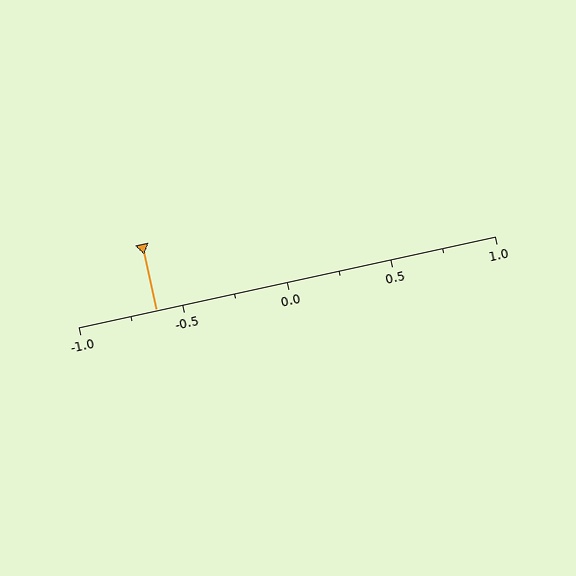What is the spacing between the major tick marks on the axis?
The major ticks are spaced 0.5 apart.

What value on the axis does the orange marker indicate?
The marker indicates approximately -0.62.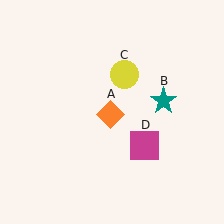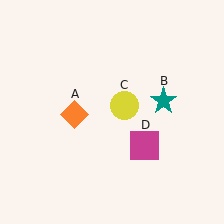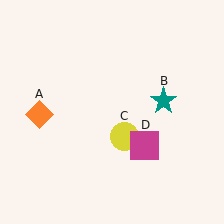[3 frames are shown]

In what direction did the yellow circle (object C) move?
The yellow circle (object C) moved down.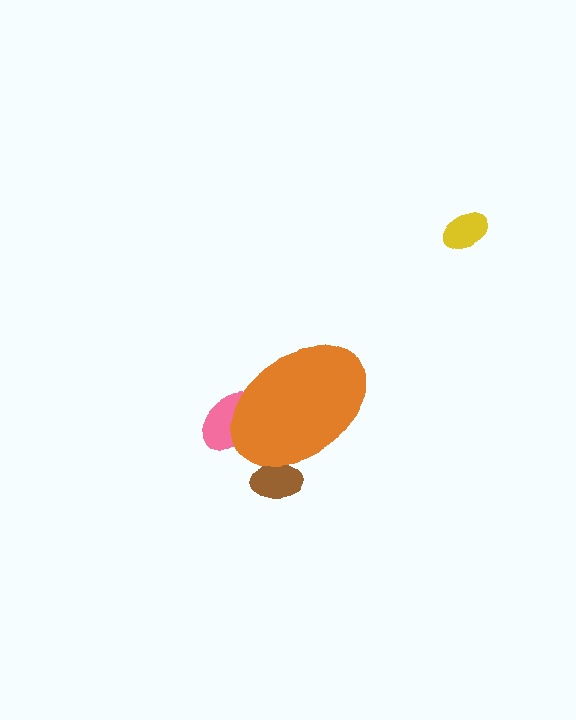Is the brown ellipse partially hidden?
Yes, the brown ellipse is partially hidden behind the orange ellipse.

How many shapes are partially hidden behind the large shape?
2 shapes are partially hidden.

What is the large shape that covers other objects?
An orange ellipse.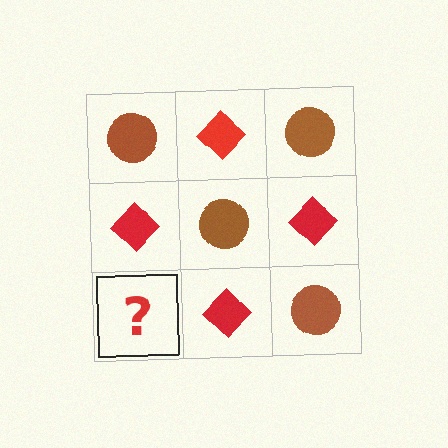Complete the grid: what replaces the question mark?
The question mark should be replaced with a brown circle.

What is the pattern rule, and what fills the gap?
The rule is that it alternates brown circle and red diamond in a checkerboard pattern. The gap should be filled with a brown circle.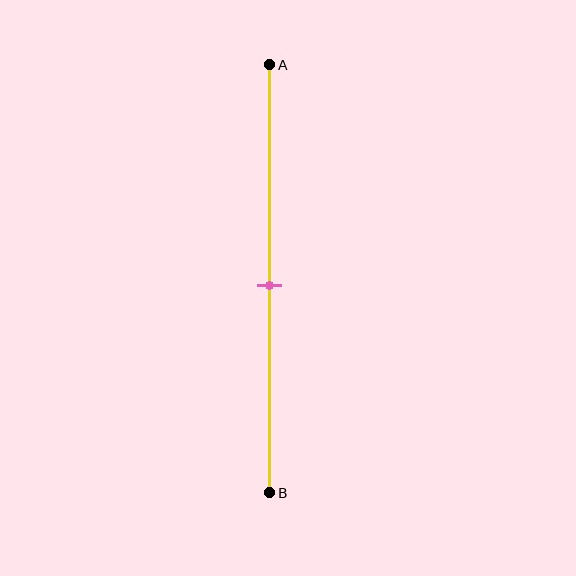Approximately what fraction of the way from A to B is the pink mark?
The pink mark is approximately 50% of the way from A to B.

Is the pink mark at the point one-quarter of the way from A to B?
No, the mark is at about 50% from A, not at the 25% one-quarter point.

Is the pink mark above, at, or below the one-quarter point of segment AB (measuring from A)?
The pink mark is below the one-quarter point of segment AB.